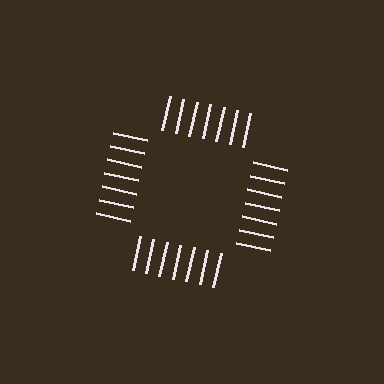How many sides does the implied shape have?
4 sides — the line-ends trace a square.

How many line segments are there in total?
28 — 7 along each of the 4 edges.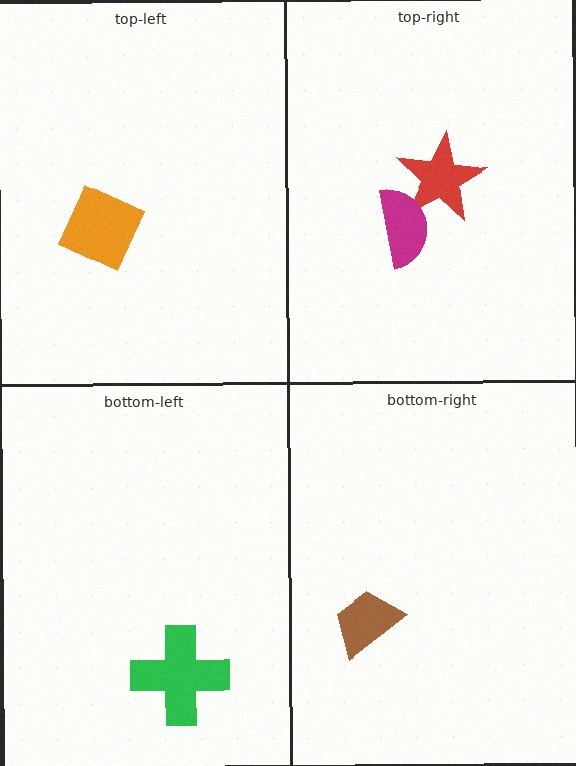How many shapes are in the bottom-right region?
1.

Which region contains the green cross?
The bottom-left region.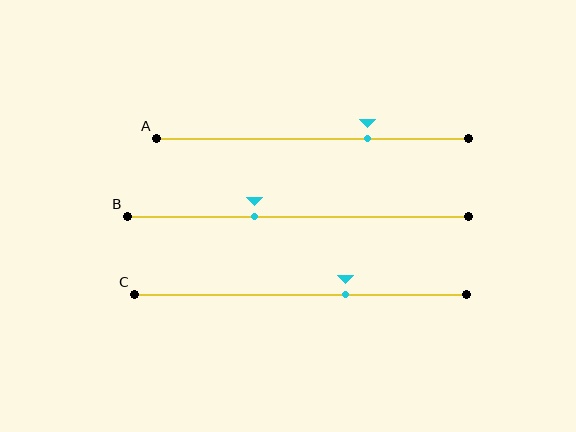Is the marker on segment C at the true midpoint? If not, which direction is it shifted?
No, the marker on segment C is shifted to the right by about 14% of the segment length.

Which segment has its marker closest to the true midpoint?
Segment B has its marker closest to the true midpoint.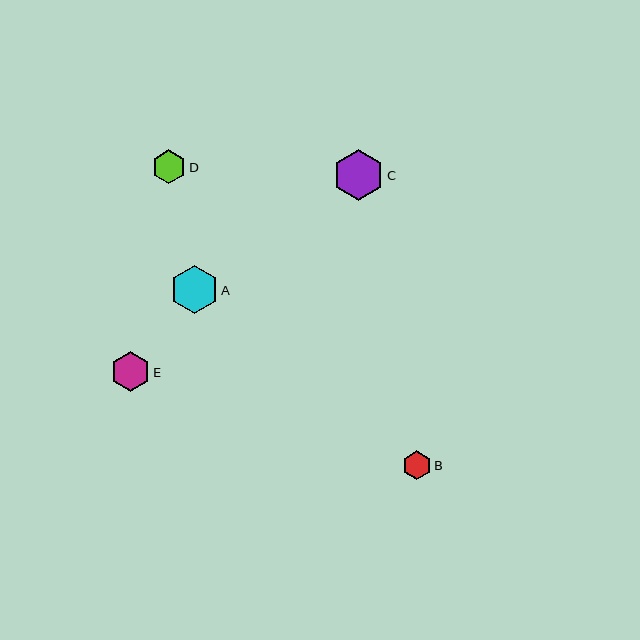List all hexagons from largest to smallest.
From largest to smallest: C, A, E, D, B.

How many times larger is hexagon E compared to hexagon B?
Hexagon E is approximately 1.4 times the size of hexagon B.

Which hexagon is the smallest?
Hexagon B is the smallest with a size of approximately 29 pixels.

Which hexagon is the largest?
Hexagon C is the largest with a size of approximately 51 pixels.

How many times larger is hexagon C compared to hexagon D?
Hexagon C is approximately 1.5 times the size of hexagon D.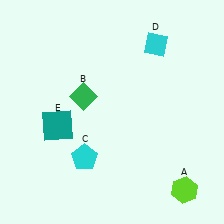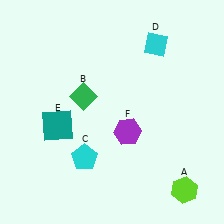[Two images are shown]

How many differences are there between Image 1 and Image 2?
There is 1 difference between the two images.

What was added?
A purple hexagon (F) was added in Image 2.